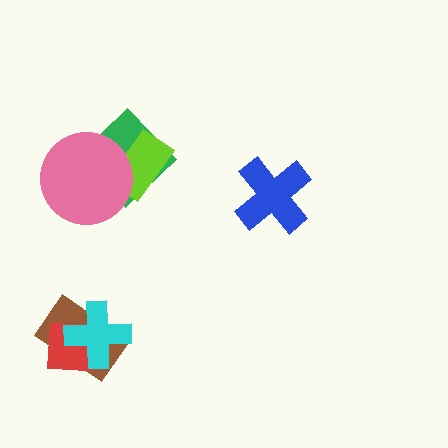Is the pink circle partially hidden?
No, no other shape covers it.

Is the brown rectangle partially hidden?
Yes, it is partially covered by another shape.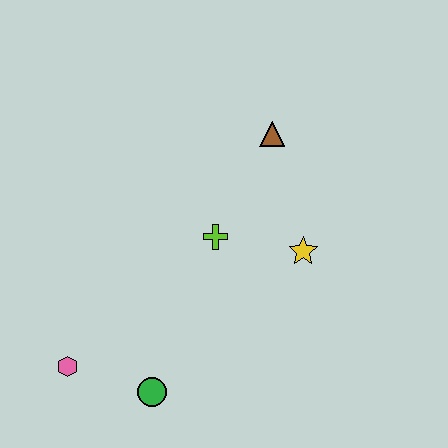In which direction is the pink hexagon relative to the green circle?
The pink hexagon is to the left of the green circle.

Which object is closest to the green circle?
The pink hexagon is closest to the green circle.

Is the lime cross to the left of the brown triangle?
Yes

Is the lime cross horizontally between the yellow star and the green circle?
Yes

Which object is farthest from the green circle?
The brown triangle is farthest from the green circle.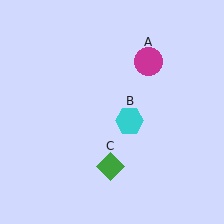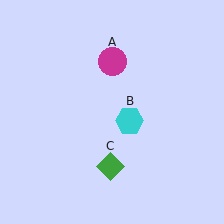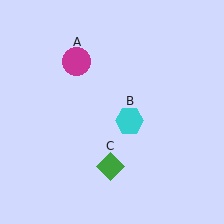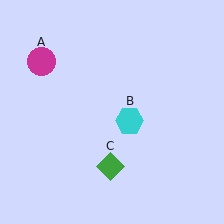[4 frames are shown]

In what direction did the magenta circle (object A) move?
The magenta circle (object A) moved left.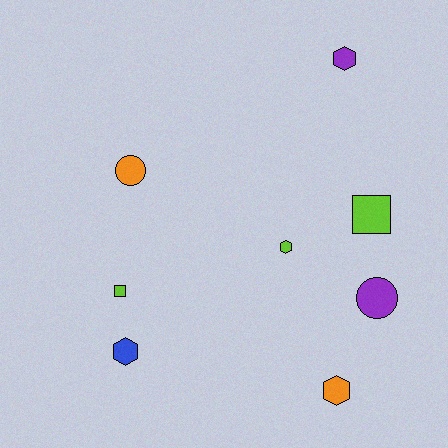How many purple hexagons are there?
There is 1 purple hexagon.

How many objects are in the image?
There are 8 objects.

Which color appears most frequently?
Lime, with 3 objects.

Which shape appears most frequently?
Hexagon, with 4 objects.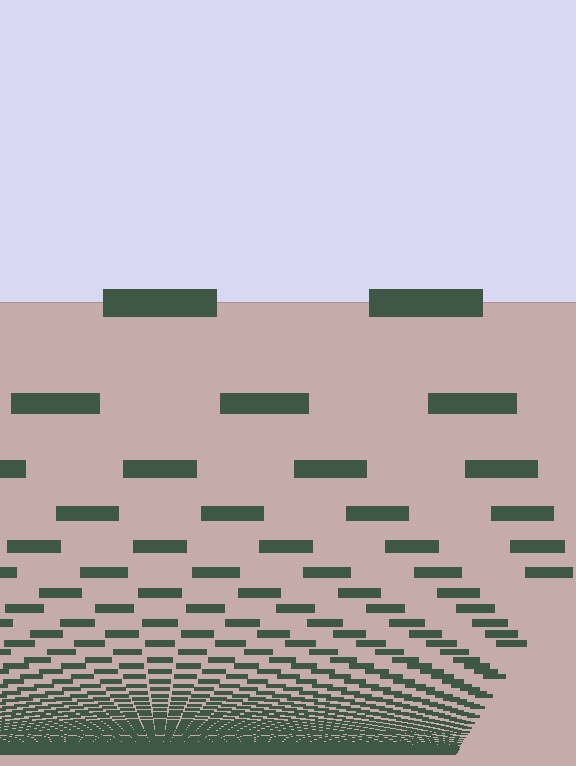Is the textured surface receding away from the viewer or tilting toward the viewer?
The surface appears to tilt toward the viewer. Texture elements get larger and sparser toward the top.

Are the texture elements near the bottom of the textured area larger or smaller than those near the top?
Smaller. The gradient is inverted — elements near the bottom are smaller and denser.